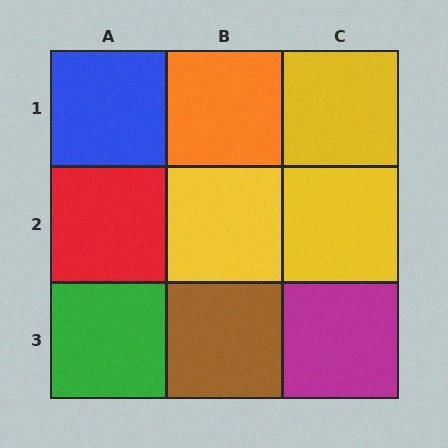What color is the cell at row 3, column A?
Green.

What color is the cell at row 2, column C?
Yellow.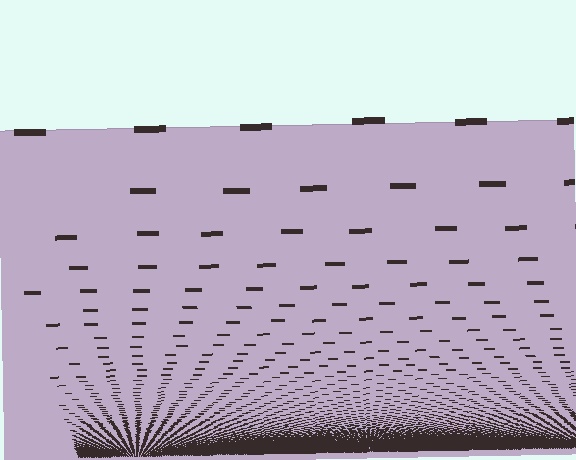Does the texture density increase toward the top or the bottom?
Density increases toward the bottom.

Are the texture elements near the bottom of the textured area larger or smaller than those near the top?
Smaller. The gradient is inverted — elements near the bottom are smaller and denser.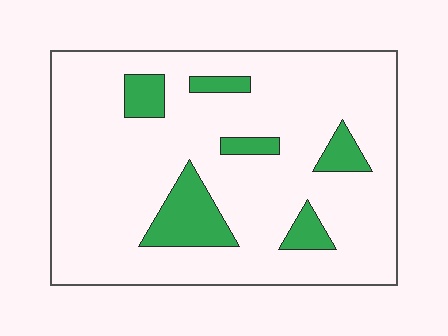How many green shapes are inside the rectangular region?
6.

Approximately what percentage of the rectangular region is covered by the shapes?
Approximately 15%.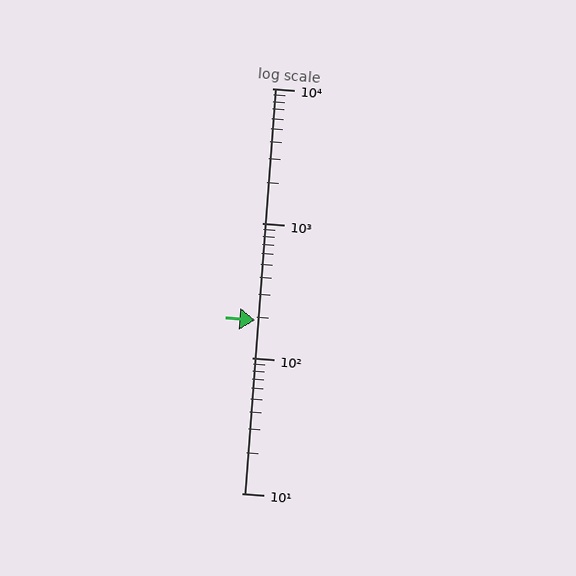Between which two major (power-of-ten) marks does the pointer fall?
The pointer is between 100 and 1000.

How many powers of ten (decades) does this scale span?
The scale spans 3 decades, from 10 to 10000.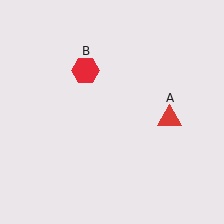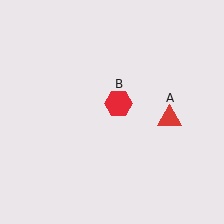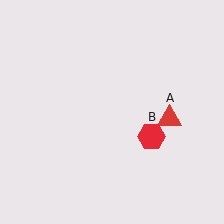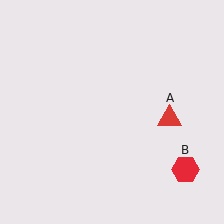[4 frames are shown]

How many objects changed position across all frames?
1 object changed position: red hexagon (object B).